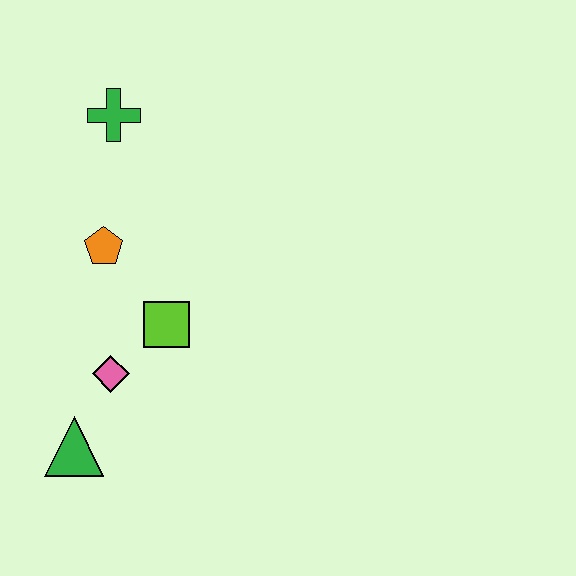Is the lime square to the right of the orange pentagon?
Yes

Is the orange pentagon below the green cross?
Yes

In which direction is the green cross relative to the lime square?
The green cross is above the lime square.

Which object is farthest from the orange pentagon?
The green triangle is farthest from the orange pentagon.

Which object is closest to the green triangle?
The pink diamond is closest to the green triangle.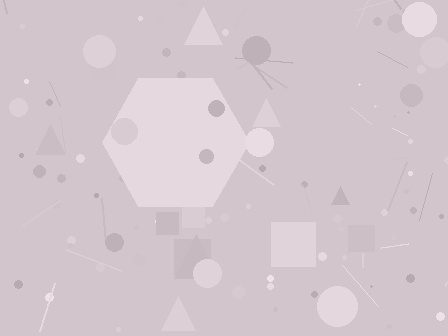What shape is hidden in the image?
A hexagon is hidden in the image.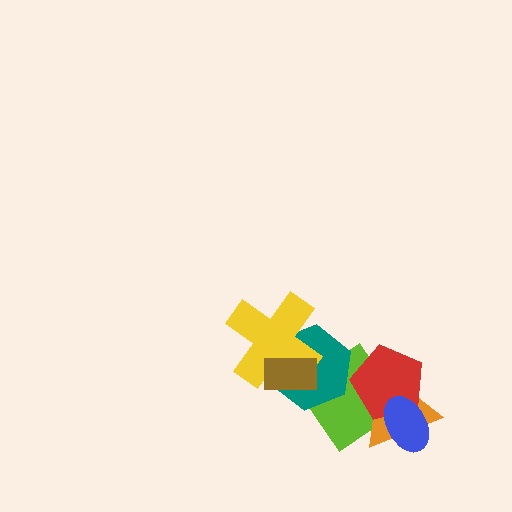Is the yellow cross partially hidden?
Yes, it is partially covered by another shape.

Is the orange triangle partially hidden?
Yes, it is partially covered by another shape.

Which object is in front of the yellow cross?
The brown rectangle is in front of the yellow cross.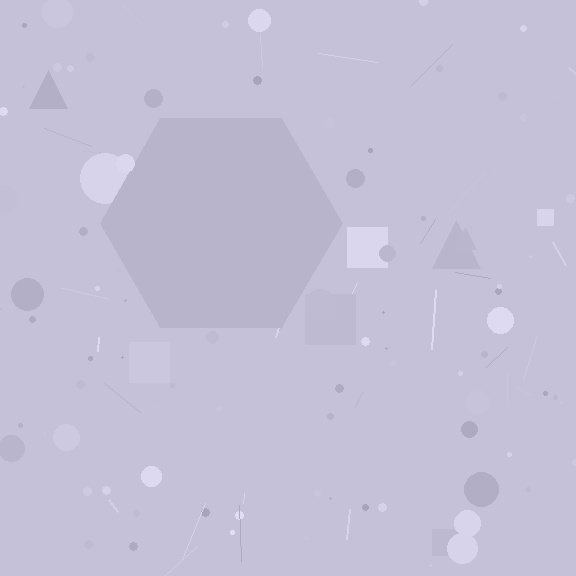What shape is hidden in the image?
A hexagon is hidden in the image.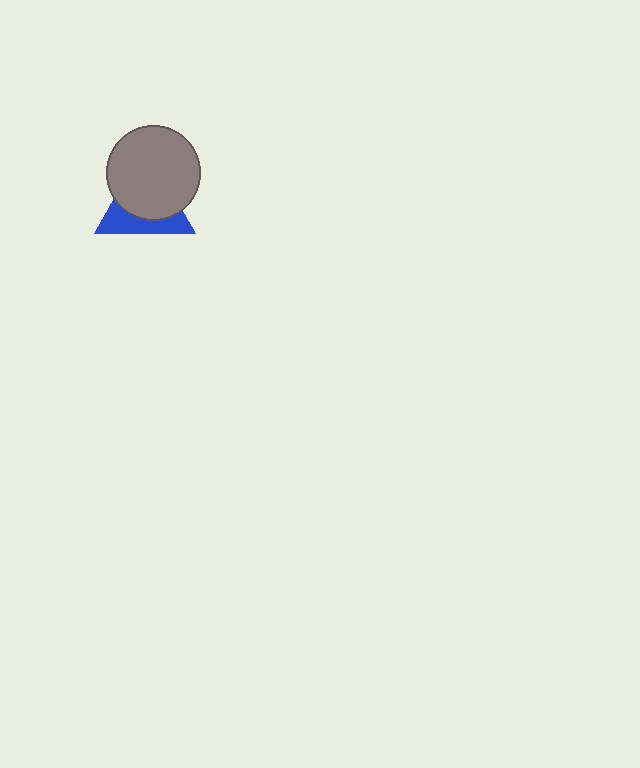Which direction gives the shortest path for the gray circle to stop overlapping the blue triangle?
Moving toward the upper-right gives the shortest separation.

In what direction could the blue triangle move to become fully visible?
The blue triangle could move toward the lower-left. That would shift it out from behind the gray circle entirely.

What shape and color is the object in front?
The object in front is a gray circle.